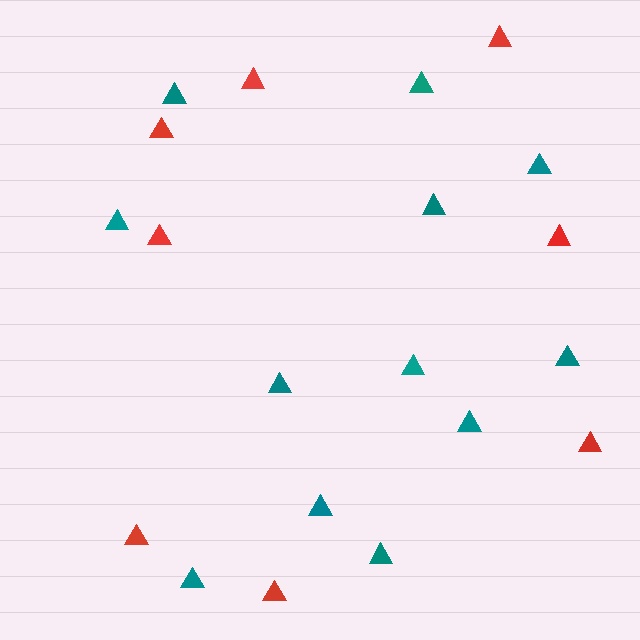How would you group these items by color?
There are 2 groups: one group of teal triangles (12) and one group of red triangles (8).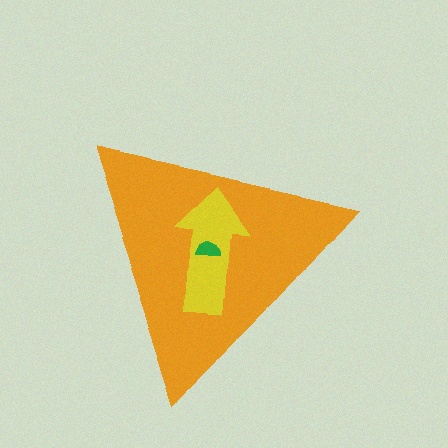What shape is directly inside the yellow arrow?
The green semicircle.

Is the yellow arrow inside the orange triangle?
Yes.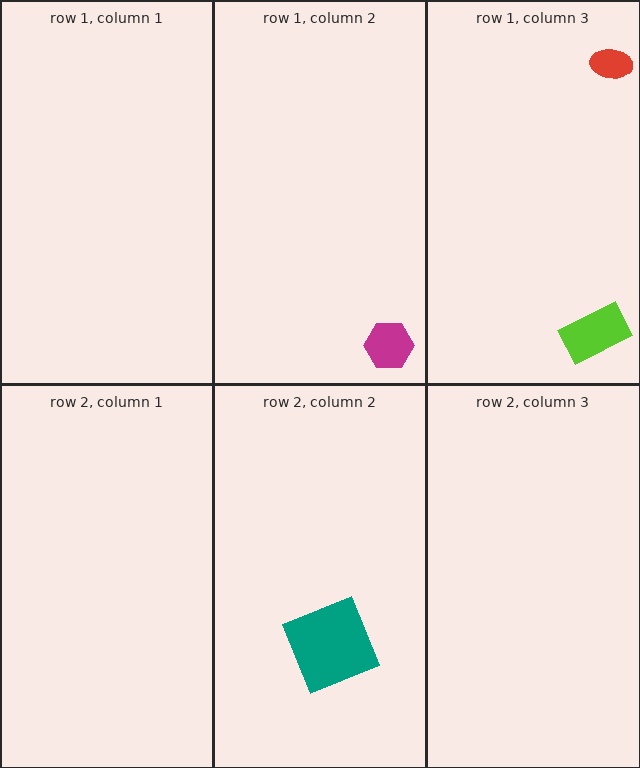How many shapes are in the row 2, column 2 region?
1.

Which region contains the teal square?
The row 2, column 2 region.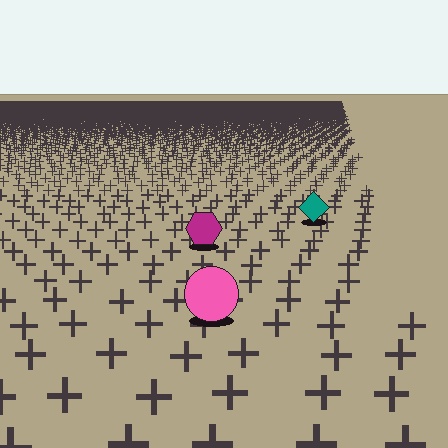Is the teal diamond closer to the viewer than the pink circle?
No. The pink circle is closer — you can tell from the texture gradient: the ground texture is coarser near it.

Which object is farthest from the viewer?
The teal diamond is farthest from the viewer. It appears smaller and the ground texture around it is denser.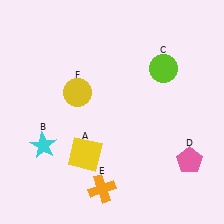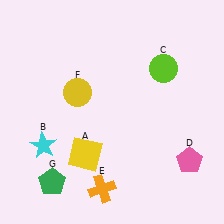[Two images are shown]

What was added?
A green pentagon (G) was added in Image 2.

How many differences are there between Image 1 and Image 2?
There is 1 difference between the two images.